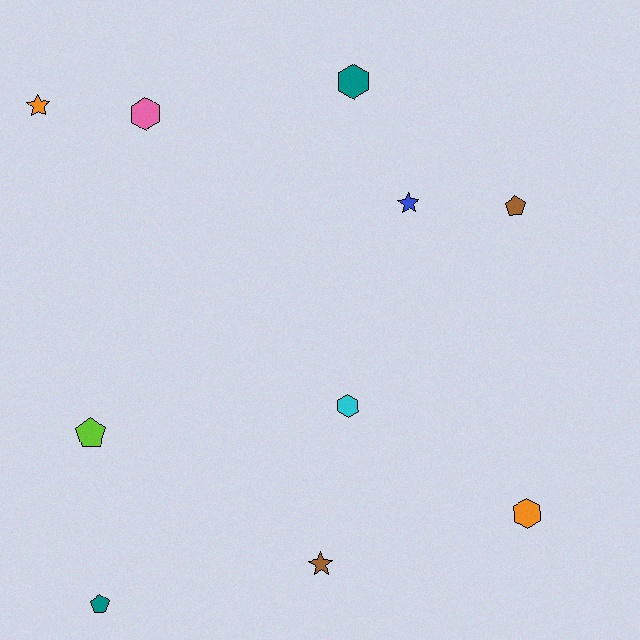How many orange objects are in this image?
There are 2 orange objects.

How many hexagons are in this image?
There are 4 hexagons.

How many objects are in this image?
There are 10 objects.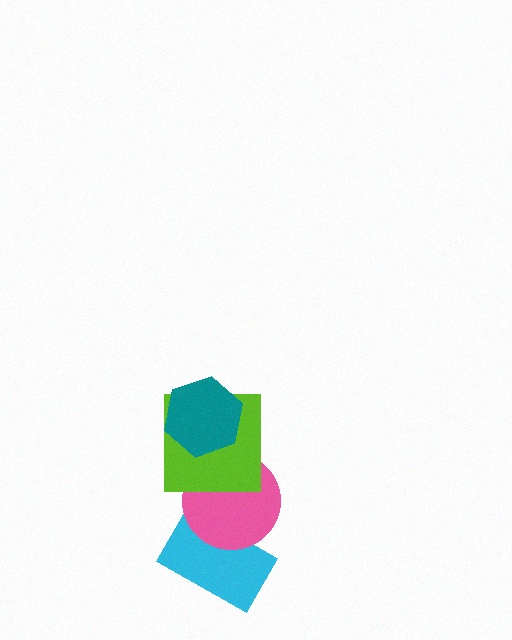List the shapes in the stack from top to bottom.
From top to bottom: the teal hexagon, the lime square, the pink circle, the cyan rectangle.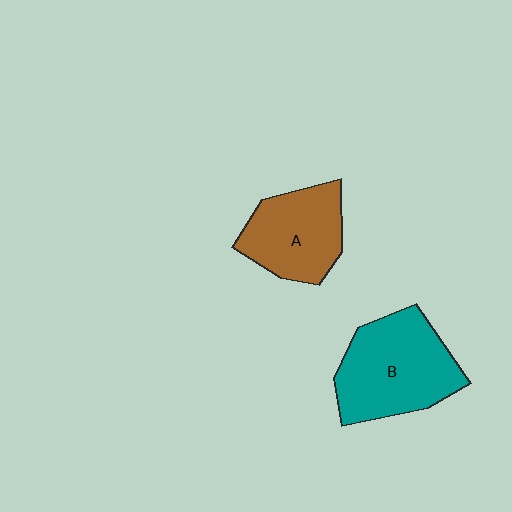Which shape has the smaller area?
Shape A (brown).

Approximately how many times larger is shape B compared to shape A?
Approximately 1.3 times.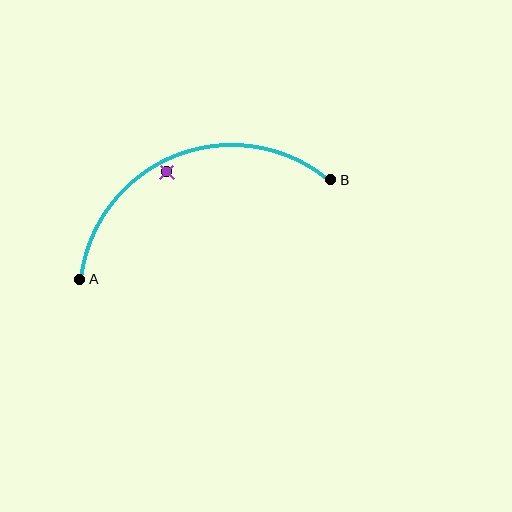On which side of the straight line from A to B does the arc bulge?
The arc bulges above the straight line connecting A and B.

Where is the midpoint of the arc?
The arc midpoint is the point on the curve farthest from the straight line joining A and B. It sits above that line.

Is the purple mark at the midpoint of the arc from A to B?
No — the purple mark does not lie on the arc at all. It sits slightly inside the curve.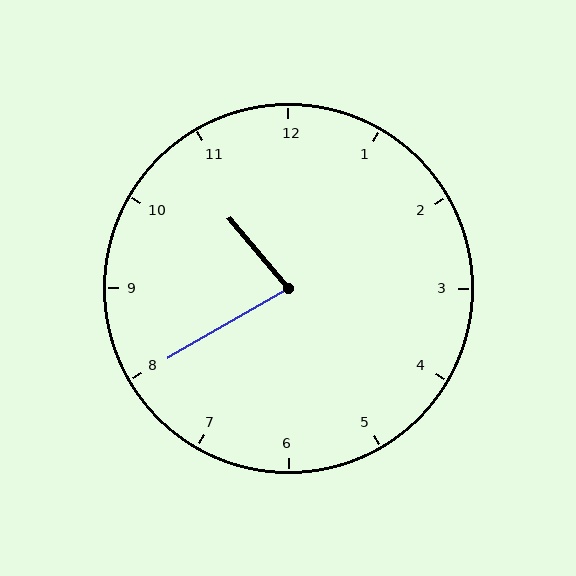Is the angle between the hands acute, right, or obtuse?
It is acute.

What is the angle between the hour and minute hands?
Approximately 80 degrees.